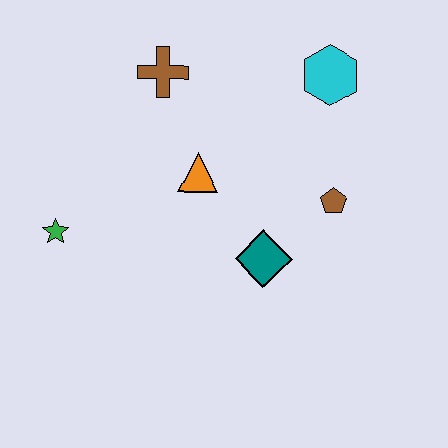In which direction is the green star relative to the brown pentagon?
The green star is to the left of the brown pentagon.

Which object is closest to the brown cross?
The orange triangle is closest to the brown cross.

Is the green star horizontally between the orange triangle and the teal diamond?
No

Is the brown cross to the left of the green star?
No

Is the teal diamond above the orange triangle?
No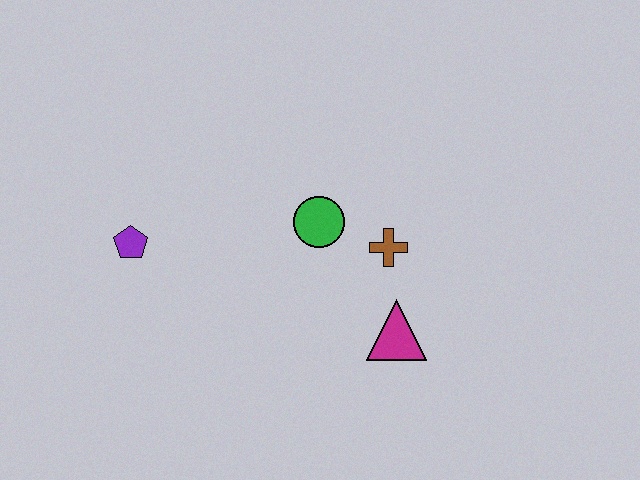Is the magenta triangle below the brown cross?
Yes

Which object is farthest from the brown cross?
The purple pentagon is farthest from the brown cross.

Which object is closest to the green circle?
The brown cross is closest to the green circle.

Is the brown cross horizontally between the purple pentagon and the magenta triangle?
Yes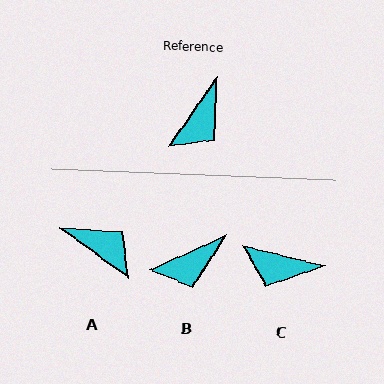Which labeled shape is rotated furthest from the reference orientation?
A, about 88 degrees away.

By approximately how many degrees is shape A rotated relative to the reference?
Approximately 88 degrees counter-clockwise.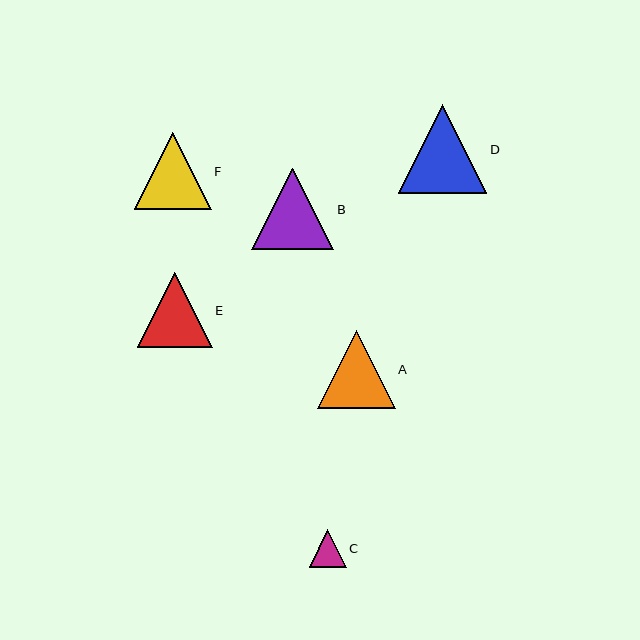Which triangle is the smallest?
Triangle C is the smallest with a size of approximately 37 pixels.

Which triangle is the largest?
Triangle D is the largest with a size of approximately 88 pixels.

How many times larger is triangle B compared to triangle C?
Triangle B is approximately 2.2 times the size of triangle C.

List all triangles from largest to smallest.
From largest to smallest: D, B, A, F, E, C.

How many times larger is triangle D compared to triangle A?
Triangle D is approximately 1.1 times the size of triangle A.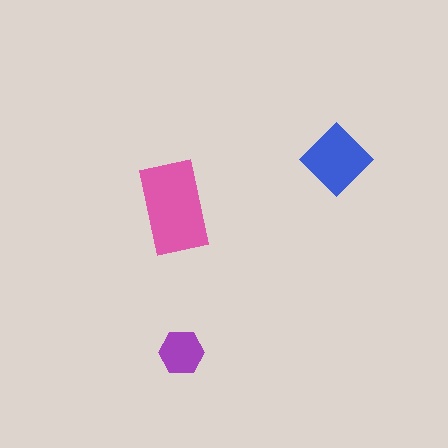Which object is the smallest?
The purple hexagon.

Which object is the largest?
The pink rectangle.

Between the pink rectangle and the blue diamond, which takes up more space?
The pink rectangle.